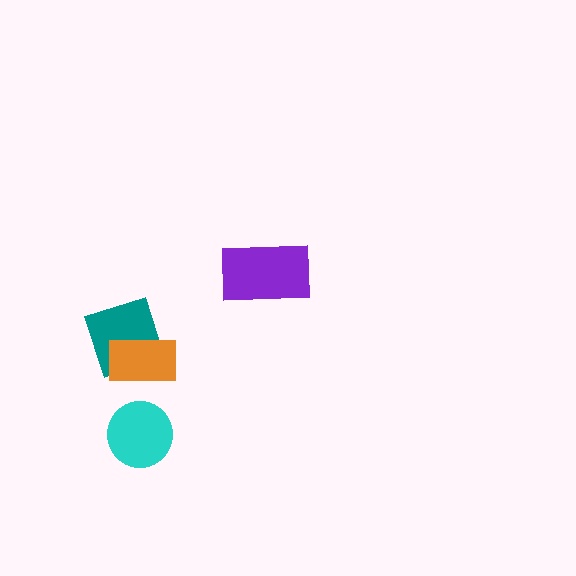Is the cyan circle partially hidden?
No, no other shape covers it.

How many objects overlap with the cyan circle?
0 objects overlap with the cyan circle.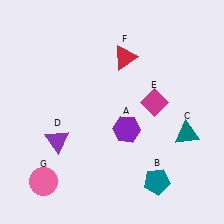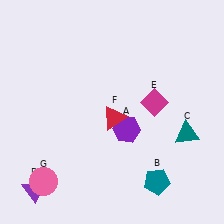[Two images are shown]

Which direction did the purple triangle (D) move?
The purple triangle (D) moved down.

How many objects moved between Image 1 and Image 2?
2 objects moved between the two images.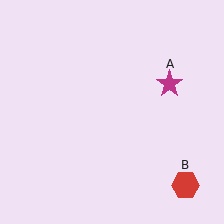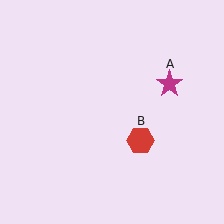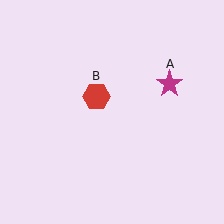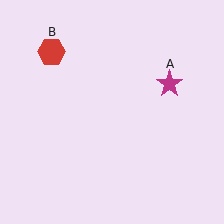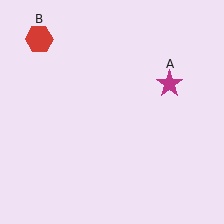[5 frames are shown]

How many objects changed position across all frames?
1 object changed position: red hexagon (object B).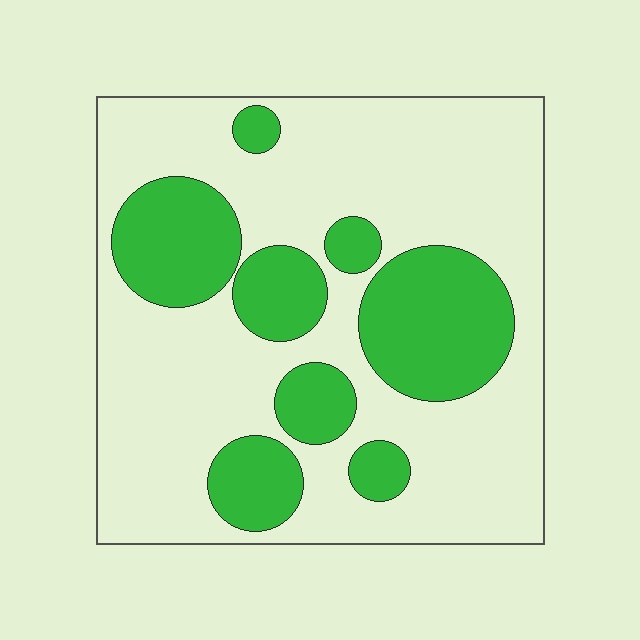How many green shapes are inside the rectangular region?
8.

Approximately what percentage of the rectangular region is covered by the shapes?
Approximately 30%.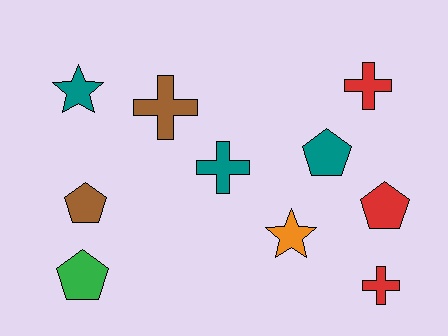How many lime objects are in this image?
There are no lime objects.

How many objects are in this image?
There are 10 objects.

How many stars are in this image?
There are 2 stars.